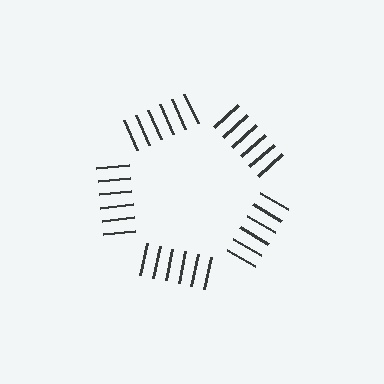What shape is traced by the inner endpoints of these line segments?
An illusory pentagon — the line segments terminate on its edges but no continuous stroke is drawn.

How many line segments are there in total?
30 — 6 along each of the 5 edges.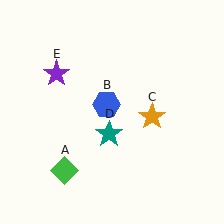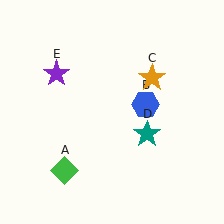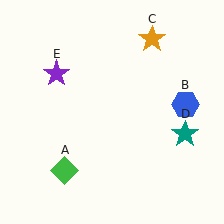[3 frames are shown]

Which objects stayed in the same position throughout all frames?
Green diamond (object A) and purple star (object E) remained stationary.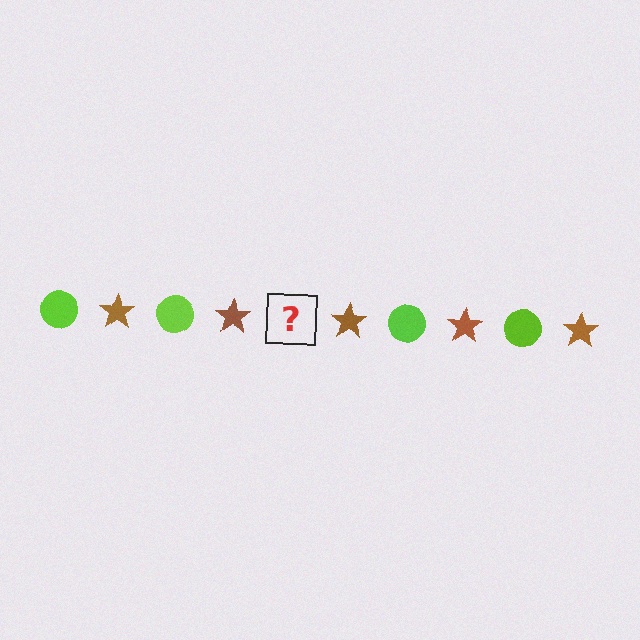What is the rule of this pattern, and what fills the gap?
The rule is that the pattern alternates between lime circle and brown star. The gap should be filled with a lime circle.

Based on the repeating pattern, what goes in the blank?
The blank should be a lime circle.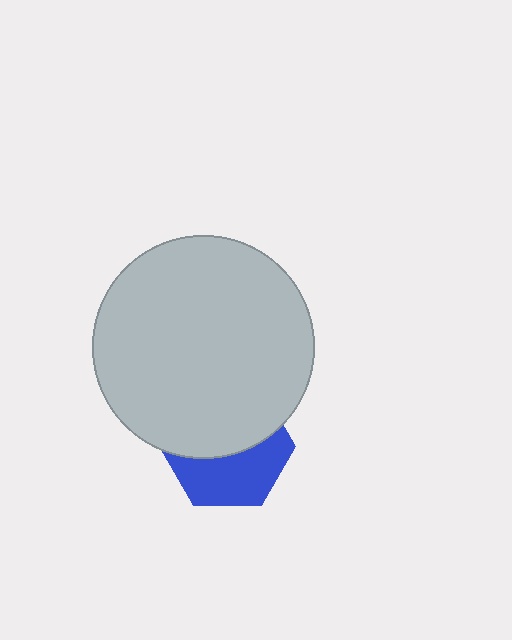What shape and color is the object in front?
The object in front is a light gray circle.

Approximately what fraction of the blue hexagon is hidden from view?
Roughly 54% of the blue hexagon is hidden behind the light gray circle.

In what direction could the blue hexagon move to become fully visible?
The blue hexagon could move down. That would shift it out from behind the light gray circle entirely.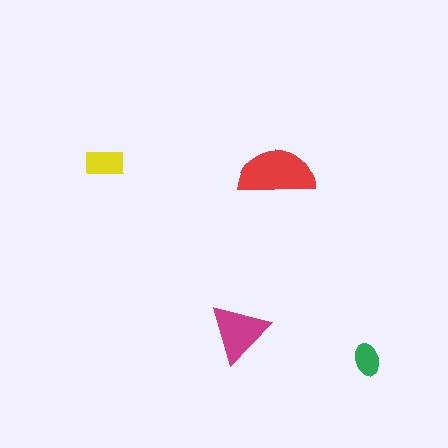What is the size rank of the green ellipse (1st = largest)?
4th.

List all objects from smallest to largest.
The green ellipse, the yellow rectangle, the magenta triangle, the red semicircle.